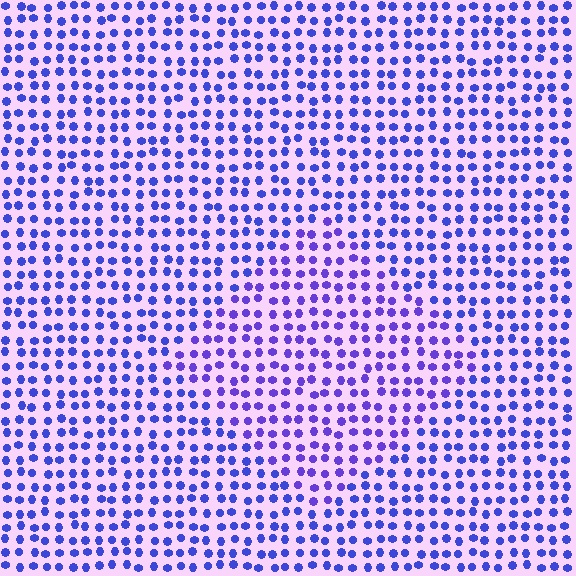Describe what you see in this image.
The image is filled with small blue elements in a uniform arrangement. A diamond-shaped region is visible where the elements are tinted to a slightly different hue, forming a subtle color boundary.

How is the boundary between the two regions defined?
The boundary is defined purely by a slight shift in hue (about 21 degrees). Spacing, size, and orientation are identical on both sides.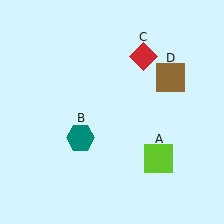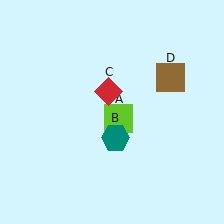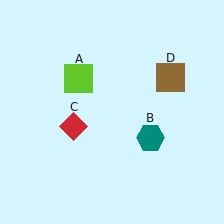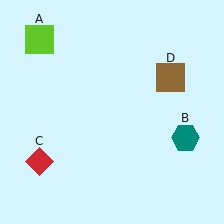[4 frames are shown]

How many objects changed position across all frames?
3 objects changed position: lime square (object A), teal hexagon (object B), red diamond (object C).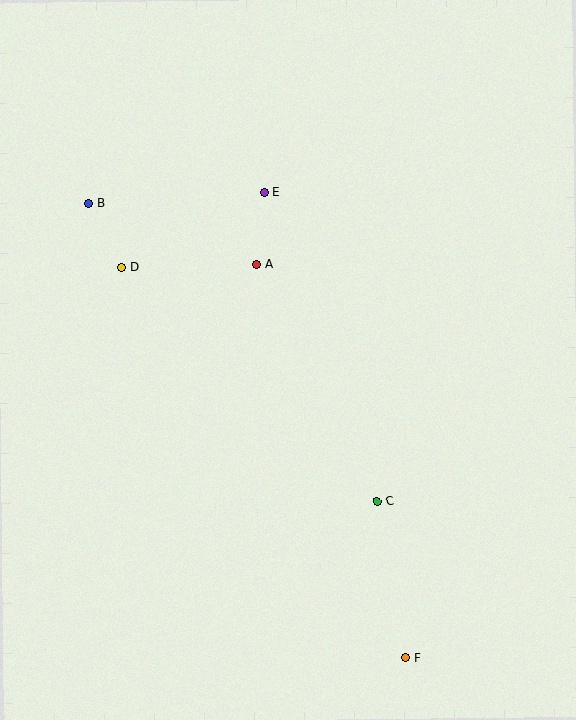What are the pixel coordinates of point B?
Point B is at (89, 203).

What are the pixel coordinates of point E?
Point E is at (264, 193).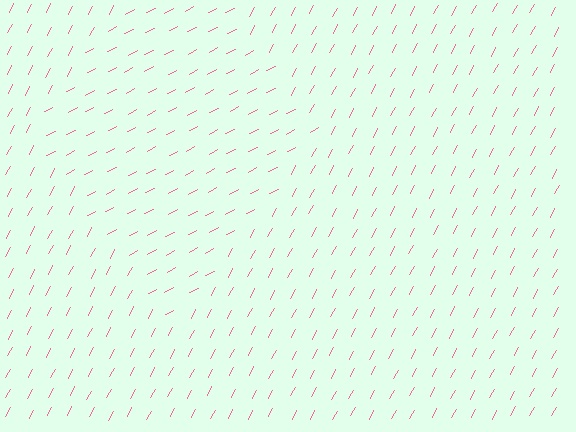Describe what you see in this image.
The image is filled with small pink line segments. A diamond region in the image has lines oriented differently from the surrounding lines, creating a visible texture boundary.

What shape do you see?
I see a diamond.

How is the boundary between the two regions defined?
The boundary is defined purely by a change in line orientation (approximately 35 degrees difference). All lines are the same color and thickness.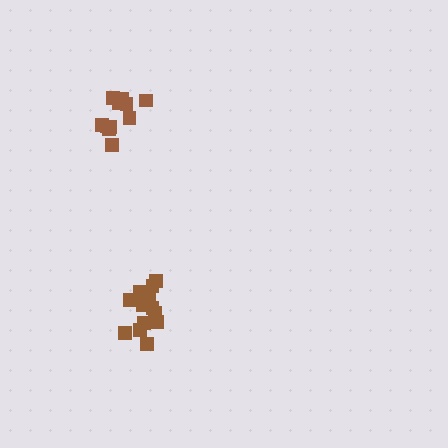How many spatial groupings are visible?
There are 2 spatial groupings.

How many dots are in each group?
Group 1: 13 dots, Group 2: 11 dots (24 total).